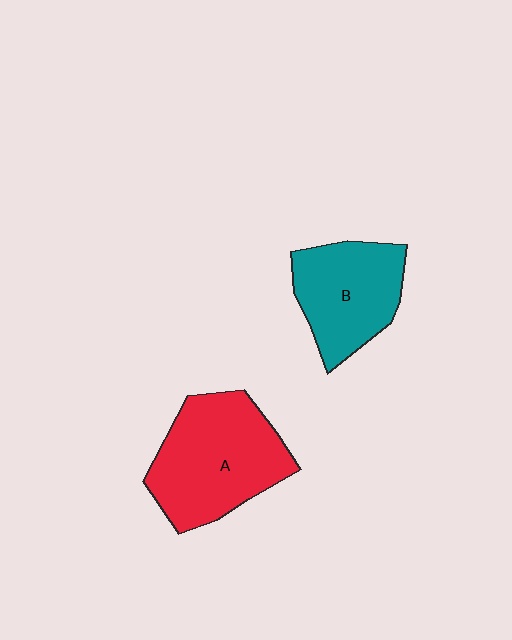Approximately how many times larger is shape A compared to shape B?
Approximately 1.3 times.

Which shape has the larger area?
Shape A (red).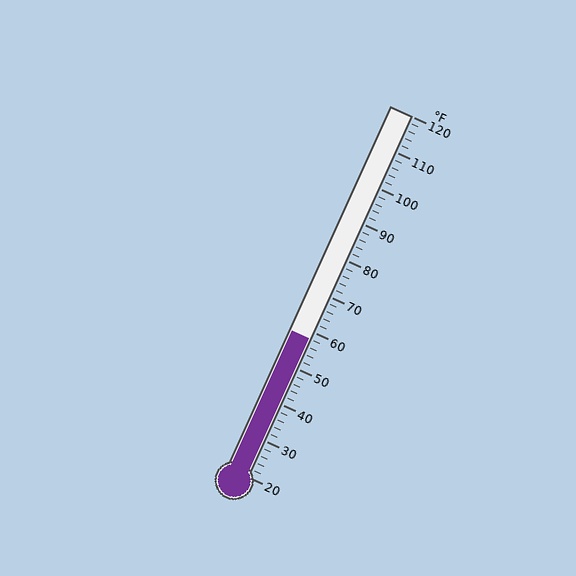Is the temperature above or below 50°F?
The temperature is above 50°F.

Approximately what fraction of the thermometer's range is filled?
The thermometer is filled to approximately 40% of its range.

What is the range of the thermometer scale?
The thermometer scale ranges from 20°F to 120°F.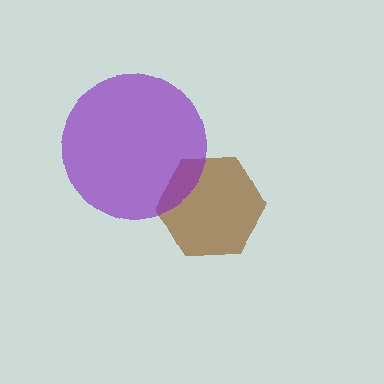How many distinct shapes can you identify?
There are 2 distinct shapes: a brown hexagon, a purple circle.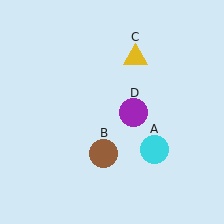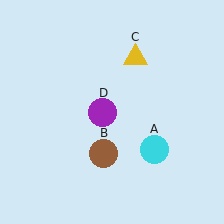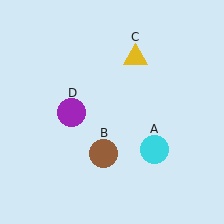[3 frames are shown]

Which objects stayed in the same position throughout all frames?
Cyan circle (object A) and brown circle (object B) and yellow triangle (object C) remained stationary.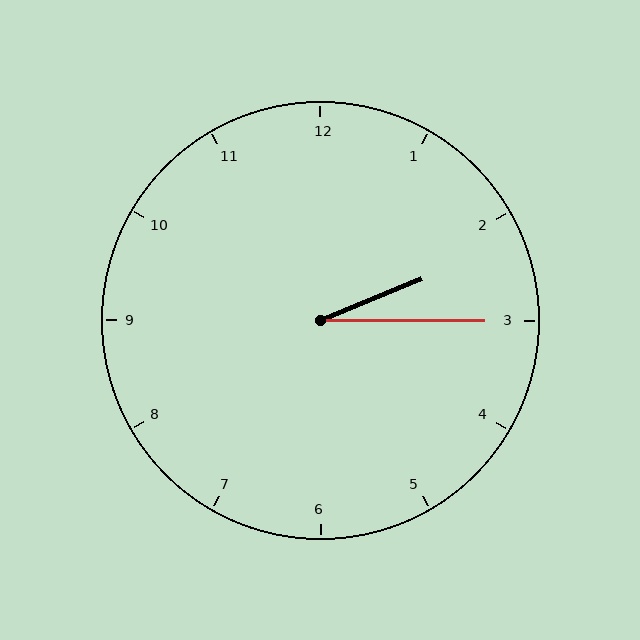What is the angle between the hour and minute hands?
Approximately 22 degrees.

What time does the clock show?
2:15.